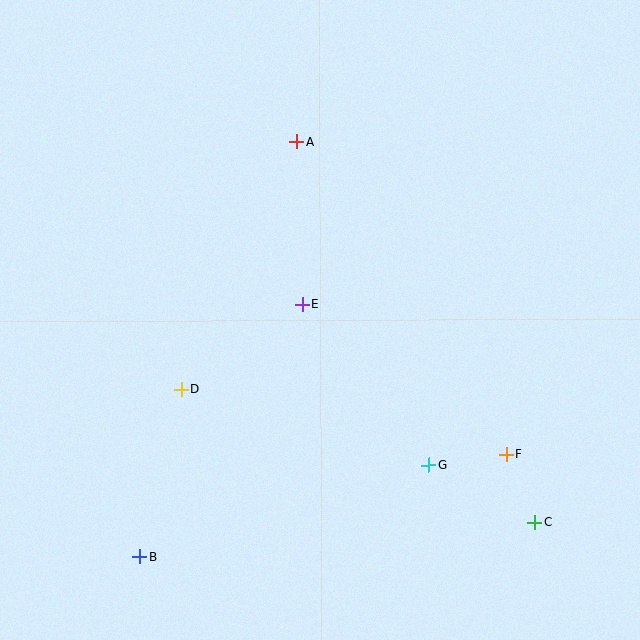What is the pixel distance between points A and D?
The distance between A and D is 273 pixels.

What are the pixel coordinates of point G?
Point G is at (428, 465).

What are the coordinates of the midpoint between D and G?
The midpoint between D and G is at (305, 427).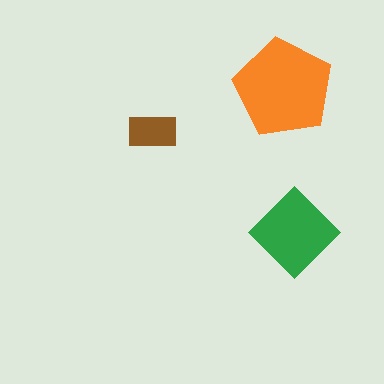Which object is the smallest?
The brown rectangle.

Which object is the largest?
The orange pentagon.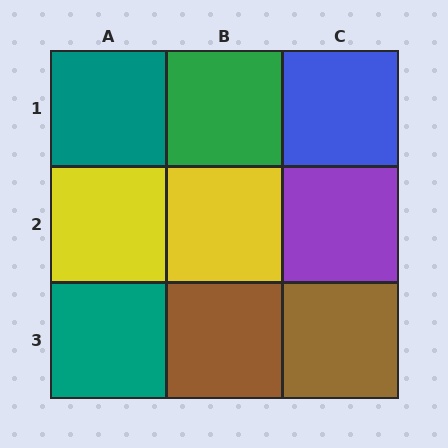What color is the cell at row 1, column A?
Teal.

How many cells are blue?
1 cell is blue.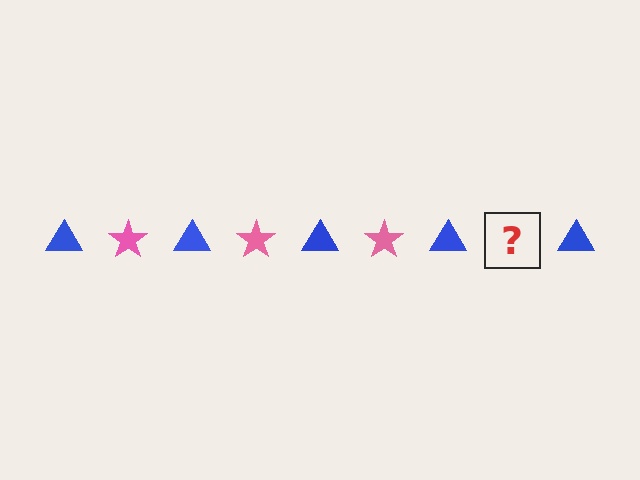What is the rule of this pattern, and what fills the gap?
The rule is that the pattern alternates between blue triangle and pink star. The gap should be filled with a pink star.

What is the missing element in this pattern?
The missing element is a pink star.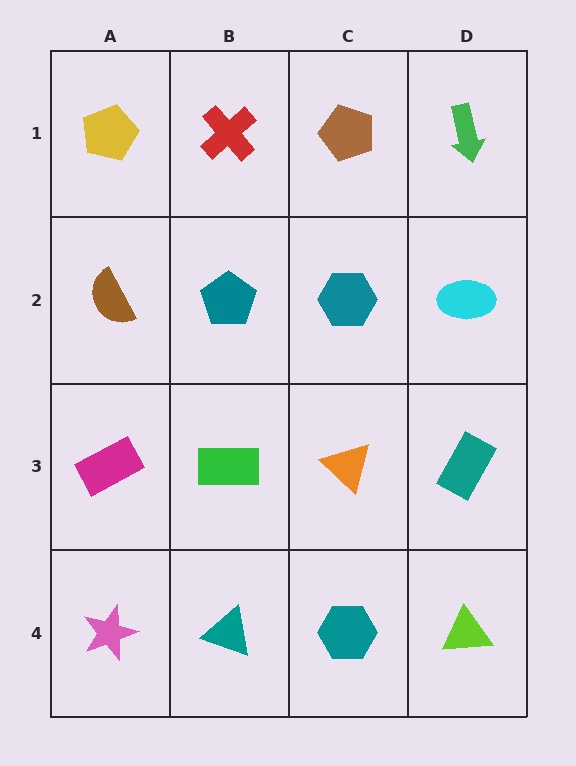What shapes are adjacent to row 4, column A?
A magenta rectangle (row 3, column A), a teal triangle (row 4, column B).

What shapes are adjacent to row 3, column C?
A teal hexagon (row 2, column C), a teal hexagon (row 4, column C), a green rectangle (row 3, column B), a teal rectangle (row 3, column D).